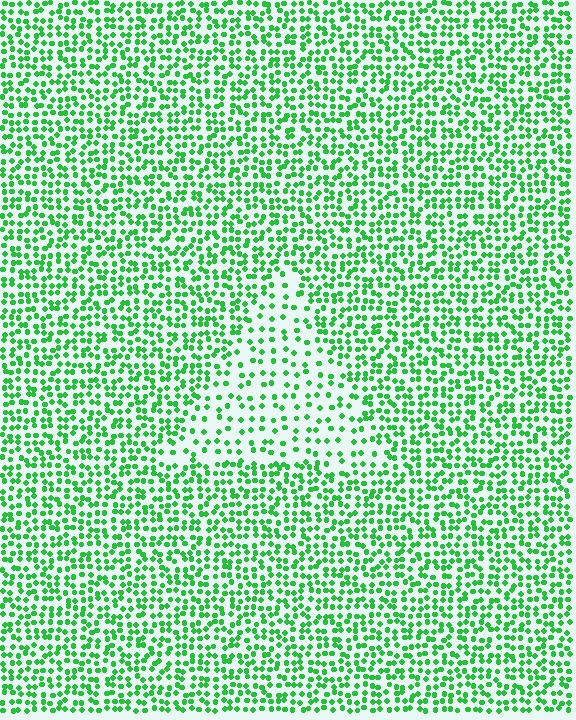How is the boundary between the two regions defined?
The boundary is defined by a change in element density (approximately 2.0x ratio). All elements are the same color, size, and shape.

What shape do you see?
I see a triangle.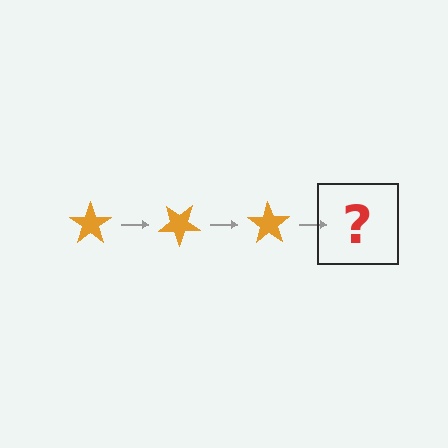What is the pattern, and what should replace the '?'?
The pattern is that the star rotates 35 degrees each step. The '?' should be an orange star rotated 105 degrees.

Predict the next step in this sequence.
The next step is an orange star rotated 105 degrees.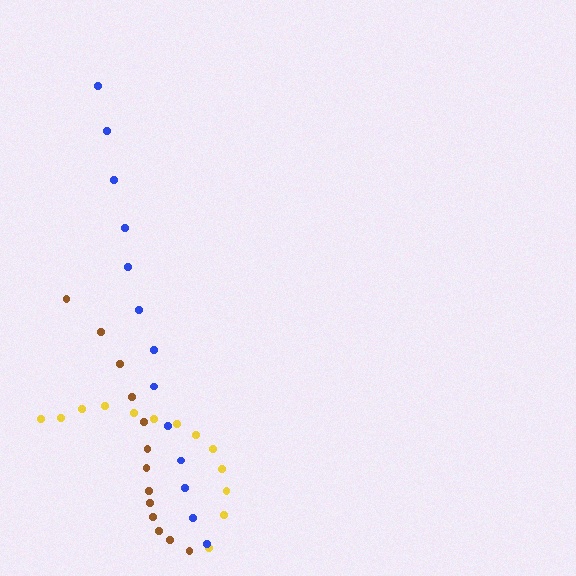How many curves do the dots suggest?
There are 3 distinct paths.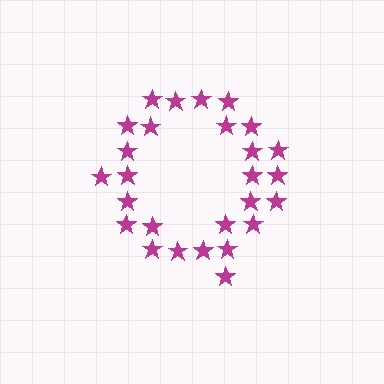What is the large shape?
The large shape is the letter Q.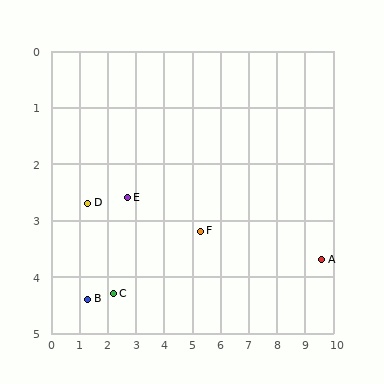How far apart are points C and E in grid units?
Points C and E are about 1.8 grid units apart.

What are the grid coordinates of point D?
Point D is at approximately (1.3, 2.7).